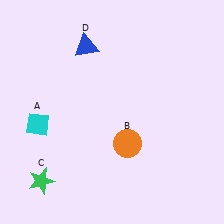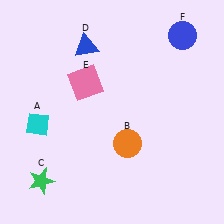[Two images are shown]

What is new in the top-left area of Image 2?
A pink square (E) was added in the top-left area of Image 2.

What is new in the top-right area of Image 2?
A blue circle (F) was added in the top-right area of Image 2.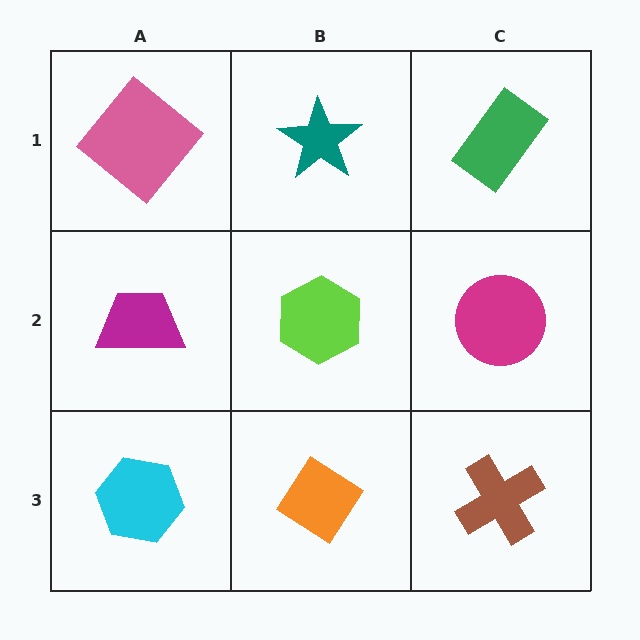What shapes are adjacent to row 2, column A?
A pink diamond (row 1, column A), a cyan hexagon (row 3, column A), a lime hexagon (row 2, column B).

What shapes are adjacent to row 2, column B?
A teal star (row 1, column B), an orange diamond (row 3, column B), a magenta trapezoid (row 2, column A), a magenta circle (row 2, column C).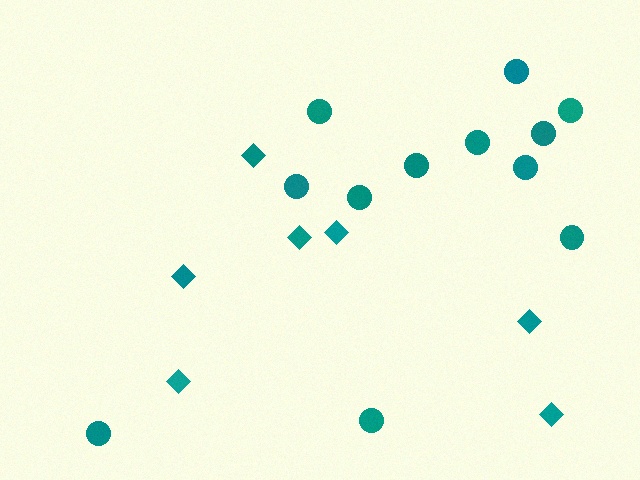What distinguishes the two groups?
There are 2 groups: one group of circles (12) and one group of diamonds (7).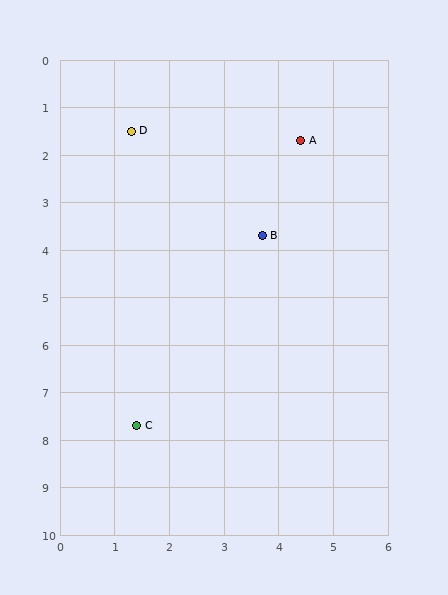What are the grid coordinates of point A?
Point A is at approximately (4.4, 1.7).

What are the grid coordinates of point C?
Point C is at approximately (1.4, 7.7).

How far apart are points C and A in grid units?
Points C and A are about 6.7 grid units apart.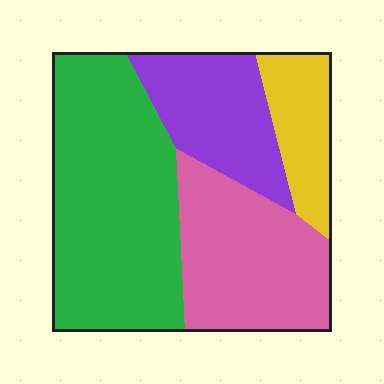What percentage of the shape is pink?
Pink takes up about one quarter (1/4) of the shape.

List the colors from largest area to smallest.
From largest to smallest: green, pink, purple, yellow.